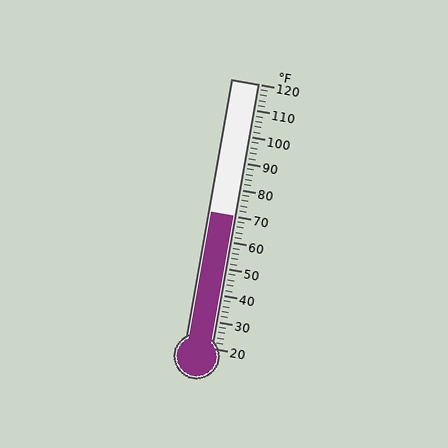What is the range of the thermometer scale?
The thermometer scale ranges from 20°F to 120°F.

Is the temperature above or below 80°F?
The temperature is below 80°F.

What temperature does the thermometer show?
The thermometer shows approximately 70°F.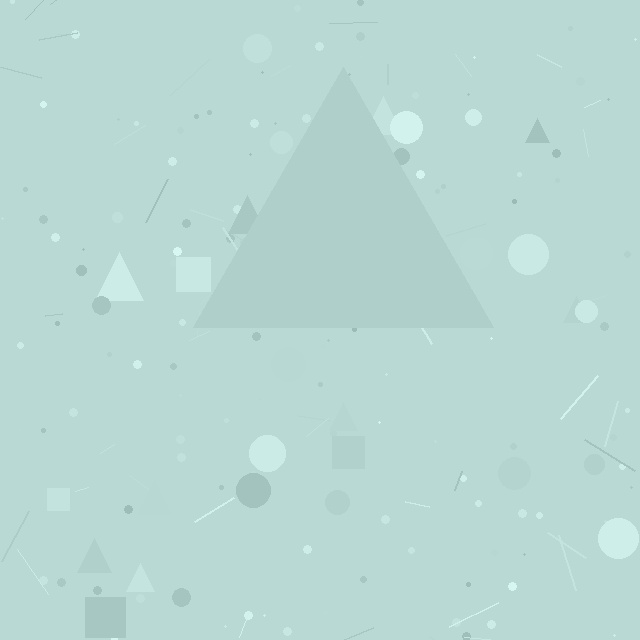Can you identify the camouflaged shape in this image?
The camouflaged shape is a triangle.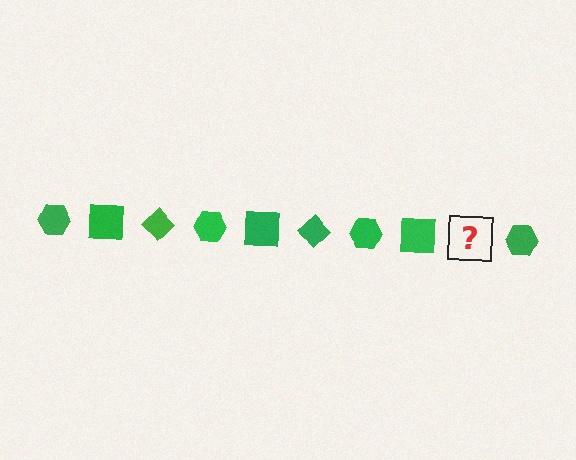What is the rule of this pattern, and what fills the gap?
The rule is that the pattern cycles through hexagon, square, diamond shapes in green. The gap should be filled with a green diamond.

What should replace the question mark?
The question mark should be replaced with a green diamond.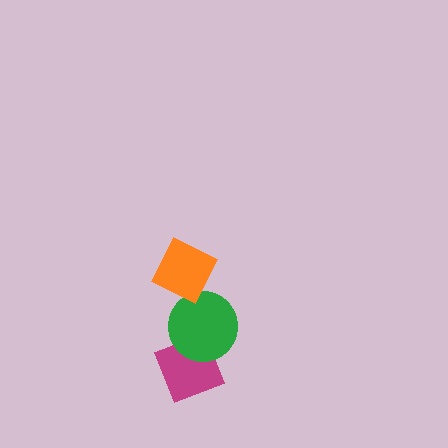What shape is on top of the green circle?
The orange diamond is on top of the green circle.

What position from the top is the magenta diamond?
The magenta diamond is 3rd from the top.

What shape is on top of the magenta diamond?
The green circle is on top of the magenta diamond.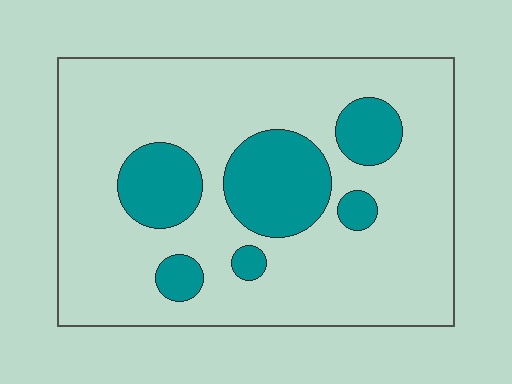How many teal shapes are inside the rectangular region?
6.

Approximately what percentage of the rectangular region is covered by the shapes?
Approximately 20%.